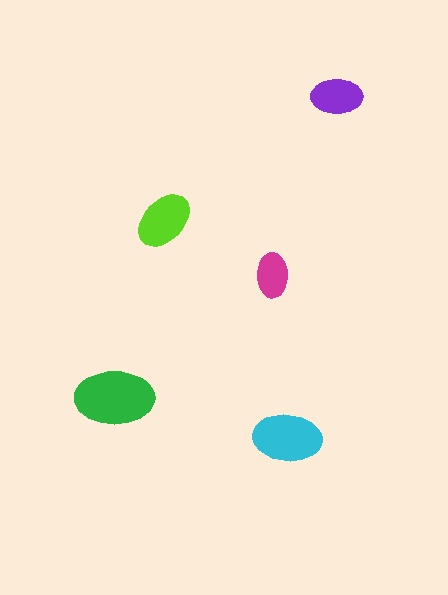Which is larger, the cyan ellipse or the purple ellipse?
The cyan one.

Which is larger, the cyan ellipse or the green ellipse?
The green one.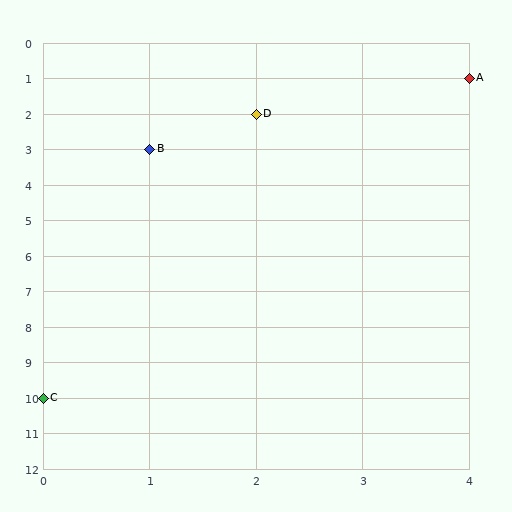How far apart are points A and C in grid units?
Points A and C are 4 columns and 9 rows apart (about 9.8 grid units diagonally).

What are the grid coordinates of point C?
Point C is at grid coordinates (0, 10).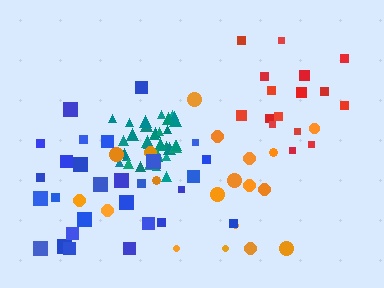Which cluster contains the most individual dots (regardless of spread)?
Teal (34).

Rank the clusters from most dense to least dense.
teal, red, blue, orange.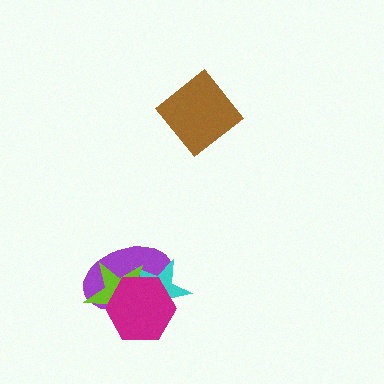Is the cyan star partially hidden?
Yes, it is partially covered by another shape.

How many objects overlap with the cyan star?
3 objects overlap with the cyan star.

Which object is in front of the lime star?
The magenta hexagon is in front of the lime star.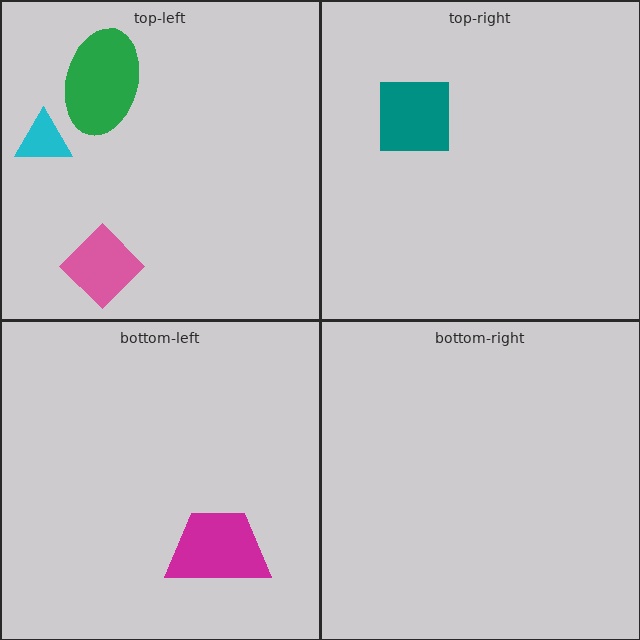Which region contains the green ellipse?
The top-left region.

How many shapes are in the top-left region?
3.